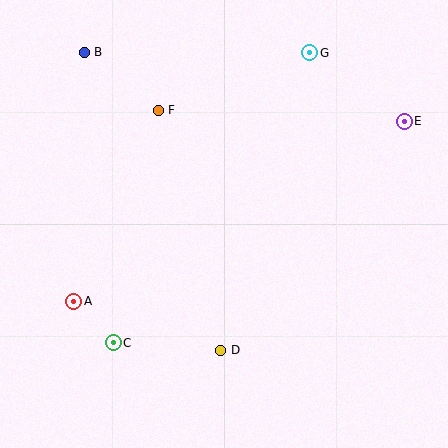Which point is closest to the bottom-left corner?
Point C is closest to the bottom-left corner.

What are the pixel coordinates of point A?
Point A is at (74, 301).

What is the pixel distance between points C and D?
The distance between C and D is 108 pixels.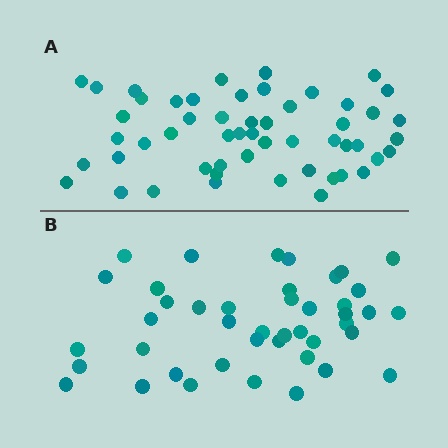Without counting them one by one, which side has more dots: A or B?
Region A (the top region) has more dots.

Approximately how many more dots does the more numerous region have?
Region A has roughly 10 or so more dots than region B.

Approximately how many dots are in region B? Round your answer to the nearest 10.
About 40 dots. (The exact count is 43, which rounds to 40.)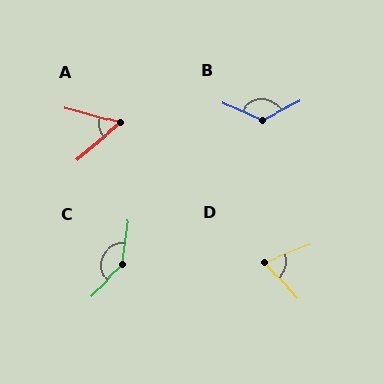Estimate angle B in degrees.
Approximately 130 degrees.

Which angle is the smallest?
A, at approximately 56 degrees.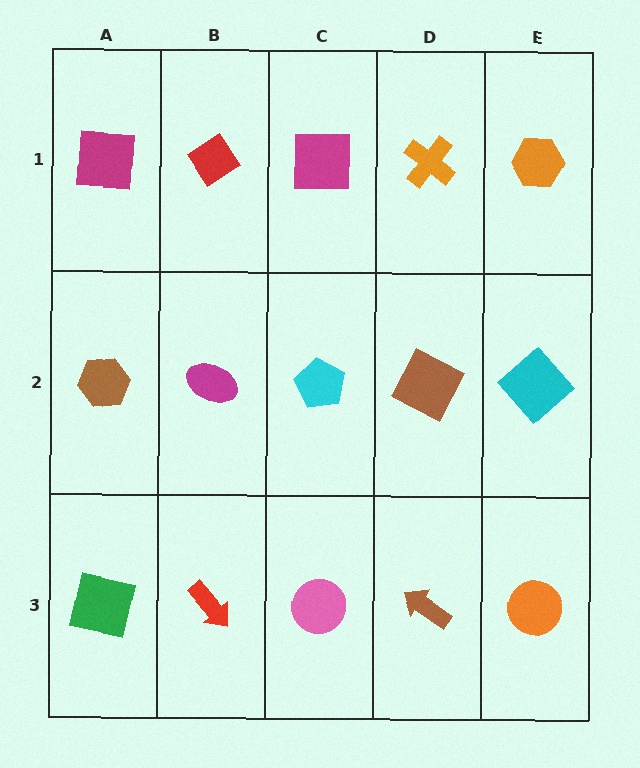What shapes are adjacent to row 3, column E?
A cyan diamond (row 2, column E), a brown arrow (row 3, column D).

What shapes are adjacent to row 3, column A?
A brown hexagon (row 2, column A), a red arrow (row 3, column B).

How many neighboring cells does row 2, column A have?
3.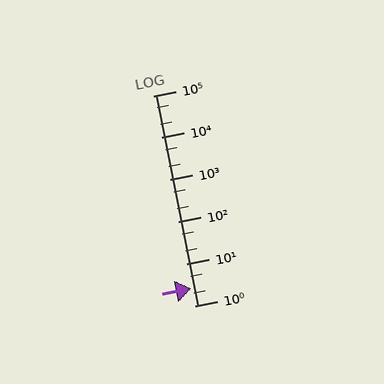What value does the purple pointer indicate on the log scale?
The pointer indicates approximately 2.5.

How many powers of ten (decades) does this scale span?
The scale spans 5 decades, from 1 to 100000.